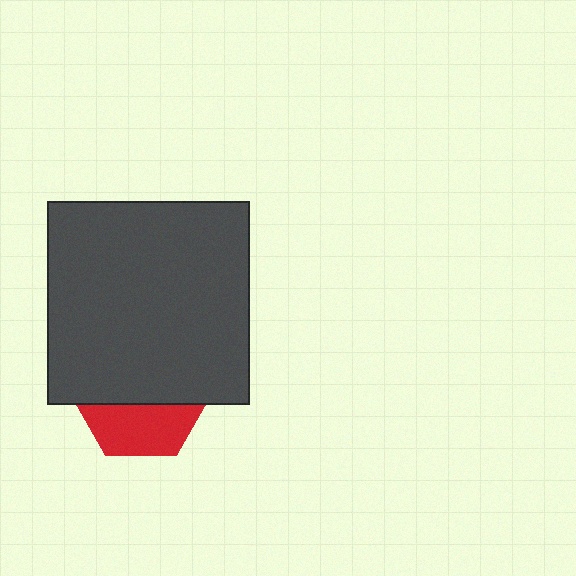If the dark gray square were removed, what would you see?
You would see the complete red hexagon.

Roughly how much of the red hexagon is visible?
A small part of it is visible (roughly 37%).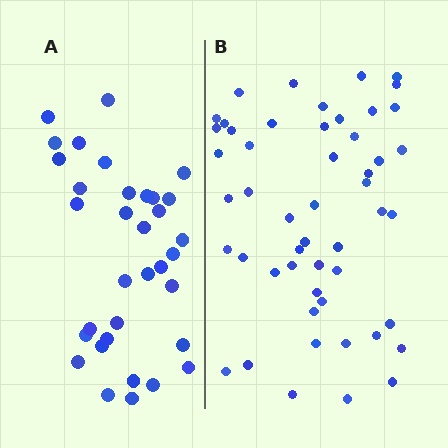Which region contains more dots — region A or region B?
Region B (the right region) has more dots.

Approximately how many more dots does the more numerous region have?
Region B has approximately 15 more dots than region A.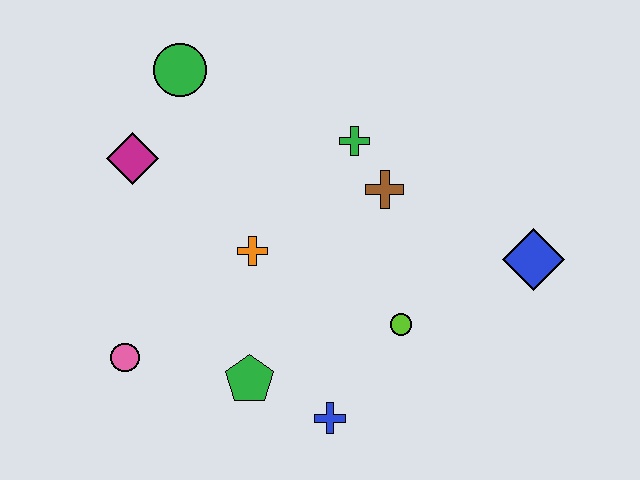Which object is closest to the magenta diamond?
The green circle is closest to the magenta diamond.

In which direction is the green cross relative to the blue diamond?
The green cross is to the left of the blue diamond.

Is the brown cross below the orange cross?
No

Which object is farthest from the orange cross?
The blue diamond is farthest from the orange cross.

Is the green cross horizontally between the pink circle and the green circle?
No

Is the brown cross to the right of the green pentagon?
Yes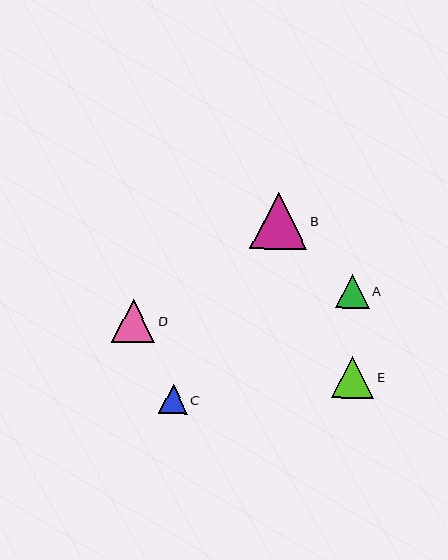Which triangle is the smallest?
Triangle C is the smallest with a size of approximately 29 pixels.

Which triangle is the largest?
Triangle B is the largest with a size of approximately 57 pixels.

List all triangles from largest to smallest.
From largest to smallest: B, D, E, A, C.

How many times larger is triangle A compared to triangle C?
Triangle A is approximately 1.2 times the size of triangle C.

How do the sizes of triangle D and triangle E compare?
Triangle D and triangle E are approximately the same size.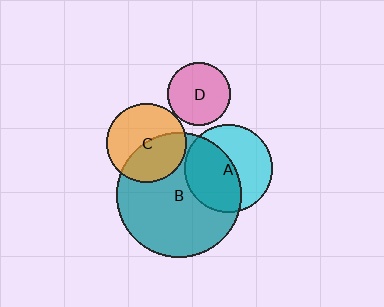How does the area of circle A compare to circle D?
Approximately 1.9 times.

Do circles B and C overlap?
Yes.